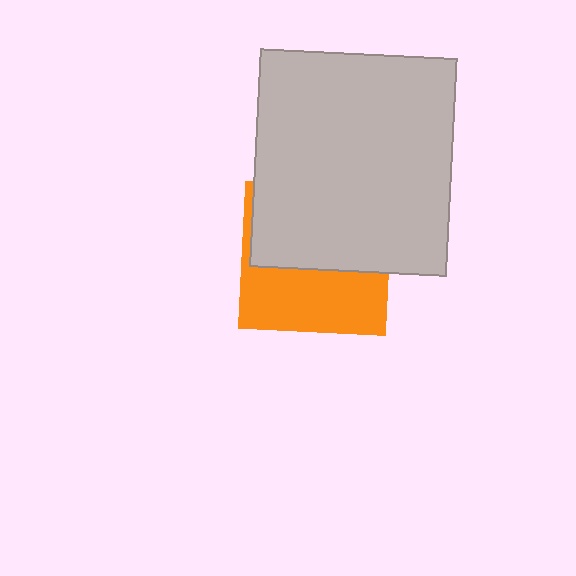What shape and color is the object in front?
The object in front is a light gray rectangle.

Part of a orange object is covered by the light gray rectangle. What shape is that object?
It is a square.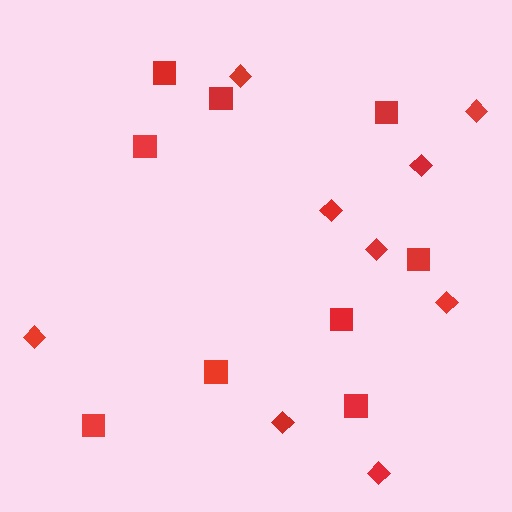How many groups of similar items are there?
There are 2 groups: one group of squares (9) and one group of diamonds (9).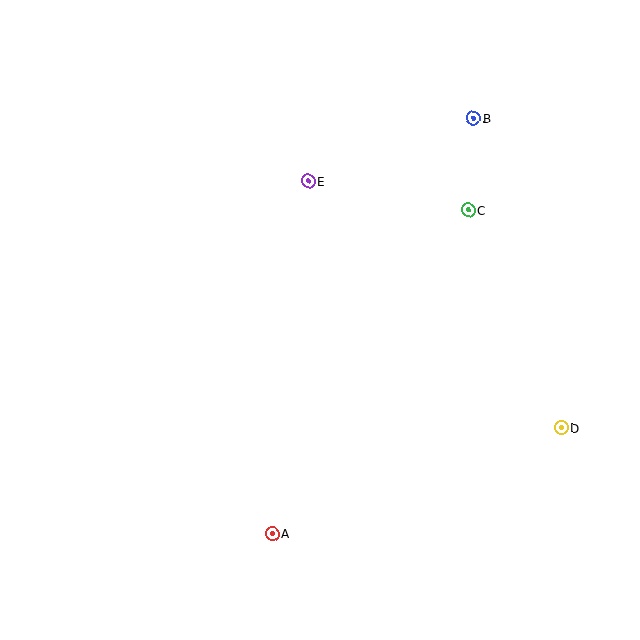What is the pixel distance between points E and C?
The distance between E and C is 163 pixels.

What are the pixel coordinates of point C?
Point C is at (469, 210).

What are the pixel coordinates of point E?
Point E is at (309, 181).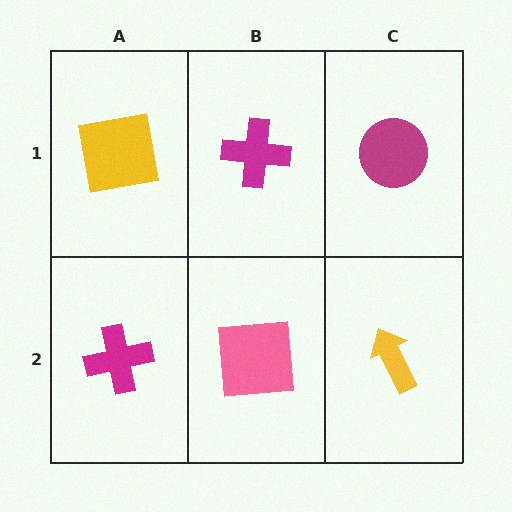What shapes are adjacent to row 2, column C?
A magenta circle (row 1, column C), a pink square (row 2, column B).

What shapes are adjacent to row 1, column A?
A magenta cross (row 2, column A), a magenta cross (row 1, column B).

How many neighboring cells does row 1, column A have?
2.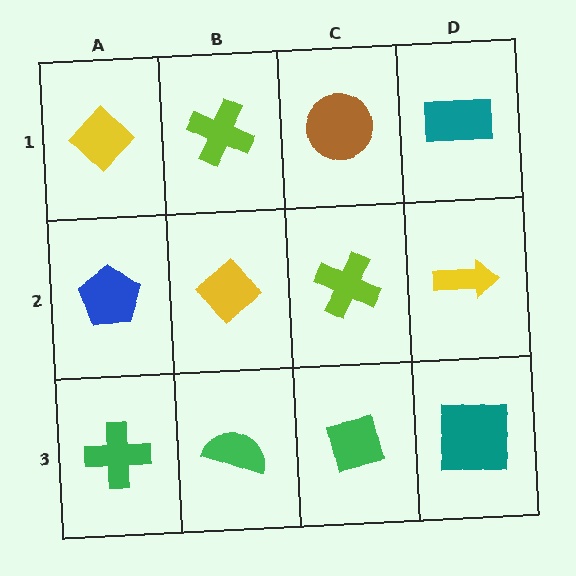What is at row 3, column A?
A green cross.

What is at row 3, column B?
A green semicircle.